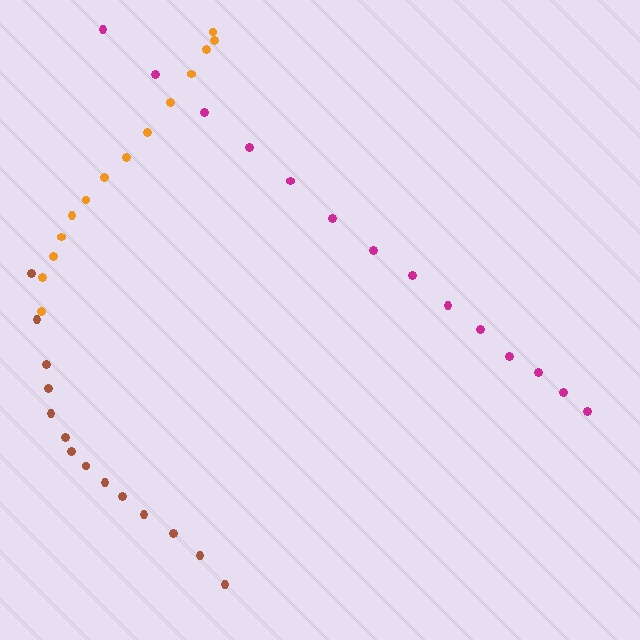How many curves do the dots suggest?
There are 3 distinct paths.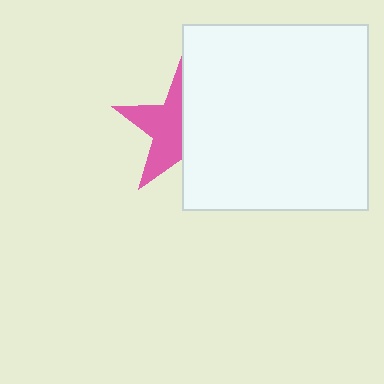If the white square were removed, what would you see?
You would see the complete pink star.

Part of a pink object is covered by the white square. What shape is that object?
It is a star.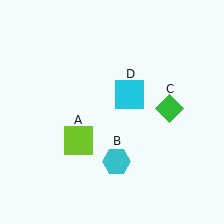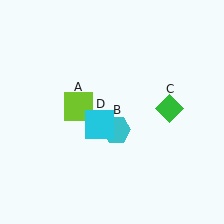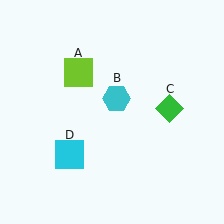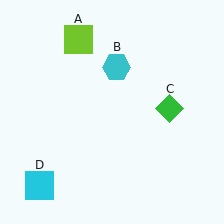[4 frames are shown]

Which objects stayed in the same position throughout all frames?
Green diamond (object C) remained stationary.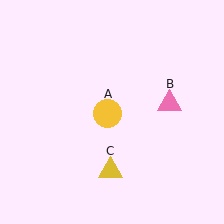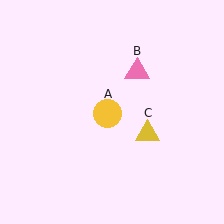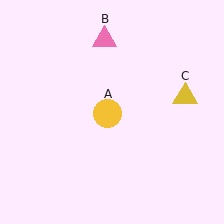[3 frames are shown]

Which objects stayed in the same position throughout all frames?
Yellow circle (object A) remained stationary.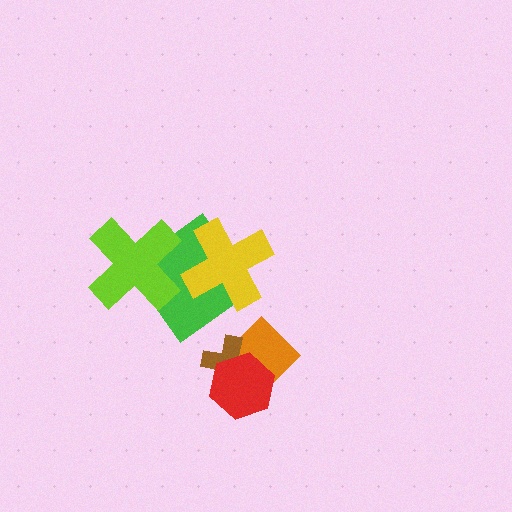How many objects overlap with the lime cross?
1 object overlaps with the lime cross.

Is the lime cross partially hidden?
No, no other shape covers it.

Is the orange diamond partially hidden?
Yes, it is partially covered by another shape.